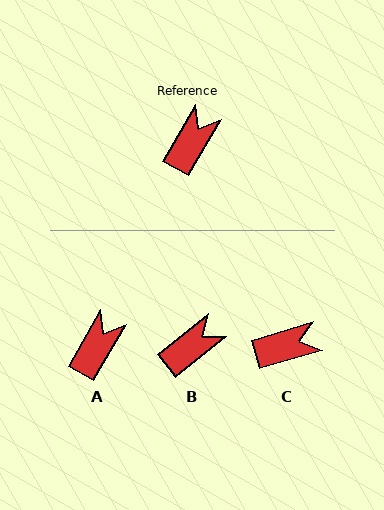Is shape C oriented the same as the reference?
No, it is off by about 44 degrees.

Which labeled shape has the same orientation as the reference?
A.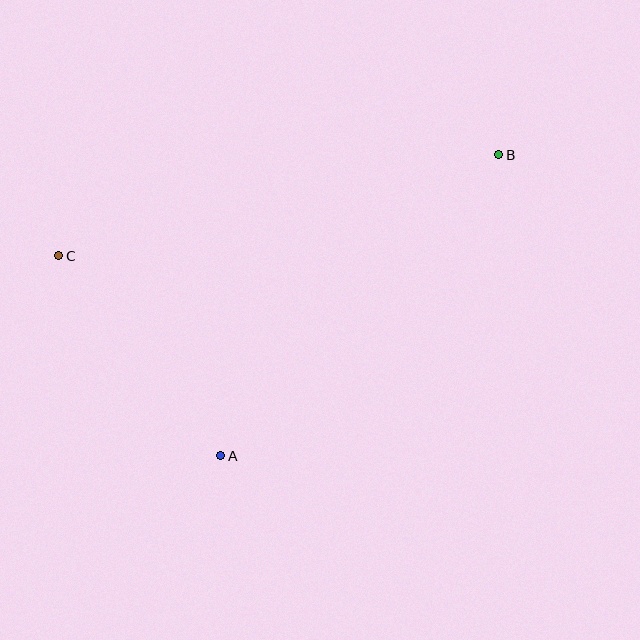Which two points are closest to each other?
Points A and C are closest to each other.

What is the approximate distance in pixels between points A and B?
The distance between A and B is approximately 410 pixels.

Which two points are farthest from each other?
Points B and C are farthest from each other.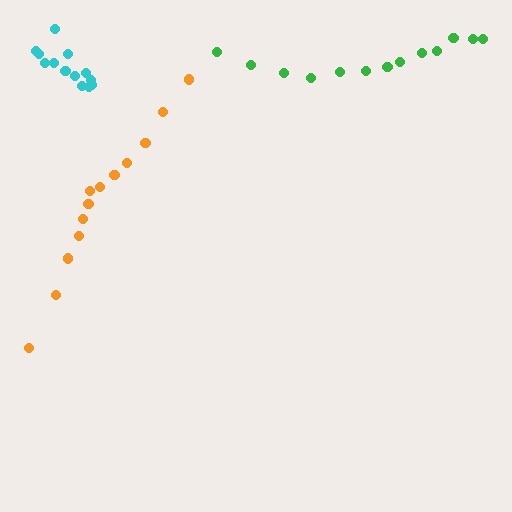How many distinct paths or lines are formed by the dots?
There are 3 distinct paths.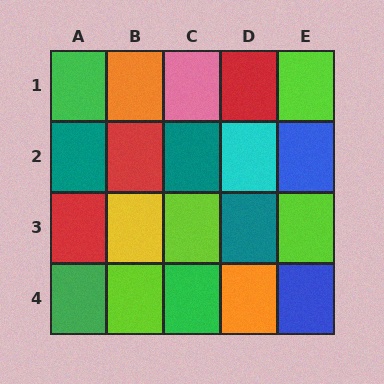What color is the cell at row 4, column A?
Green.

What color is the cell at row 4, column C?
Green.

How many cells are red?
3 cells are red.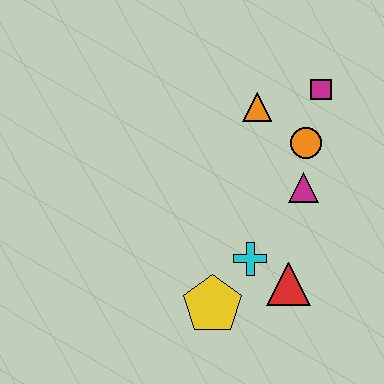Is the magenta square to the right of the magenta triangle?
Yes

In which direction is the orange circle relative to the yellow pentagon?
The orange circle is above the yellow pentagon.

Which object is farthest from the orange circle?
The yellow pentagon is farthest from the orange circle.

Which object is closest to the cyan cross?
The red triangle is closest to the cyan cross.